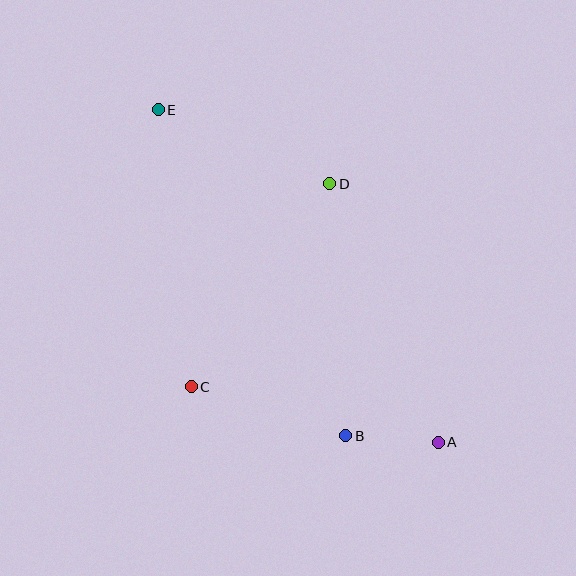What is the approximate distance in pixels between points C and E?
The distance between C and E is approximately 279 pixels.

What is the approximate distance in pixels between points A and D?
The distance between A and D is approximately 280 pixels.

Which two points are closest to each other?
Points A and B are closest to each other.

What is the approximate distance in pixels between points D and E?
The distance between D and E is approximately 187 pixels.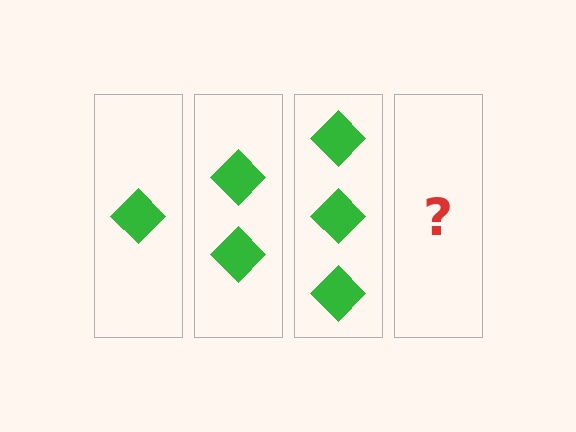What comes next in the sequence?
The next element should be 4 diamonds.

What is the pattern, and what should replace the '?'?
The pattern is that each step adds one more diamond. The '?' should be 4 diamonds.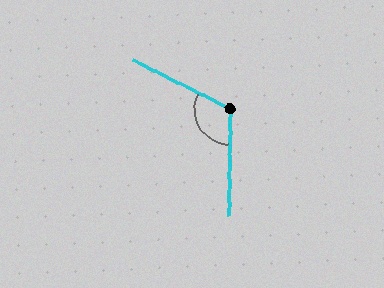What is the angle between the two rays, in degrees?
Approximately 116 degrees.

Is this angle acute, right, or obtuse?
It is obtuse.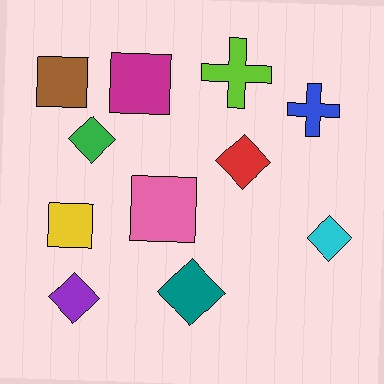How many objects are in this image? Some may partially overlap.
There are 11 objects.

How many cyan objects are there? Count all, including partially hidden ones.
There is 1 cyan object.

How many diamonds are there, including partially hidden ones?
There are 5 diamonds.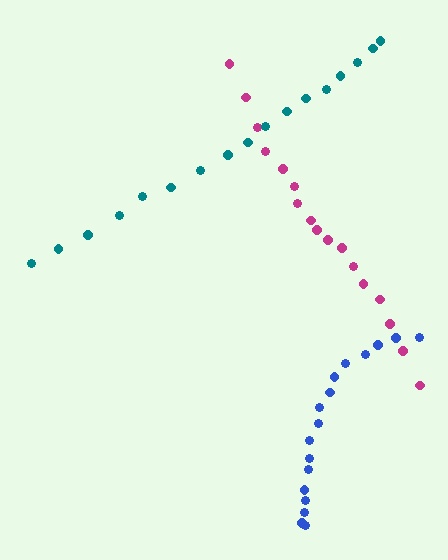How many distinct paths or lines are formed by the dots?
There are 3 distinct paths.